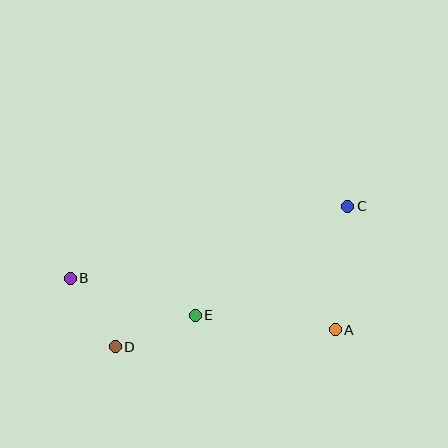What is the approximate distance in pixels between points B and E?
The distance between B and E is approximately 130 pixels.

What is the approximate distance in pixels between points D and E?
The distance between D and E is approximately 86 pixels.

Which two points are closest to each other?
Points B and D are closest to each other.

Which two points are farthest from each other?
Points B and C are farthest from each other.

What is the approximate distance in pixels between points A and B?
The distance between A and B is approximately 270 pixels.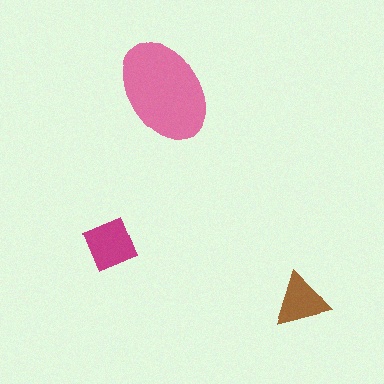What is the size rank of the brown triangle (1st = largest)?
3rd.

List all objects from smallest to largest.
The brown triangle, the magenta diamond, the pink ellipse.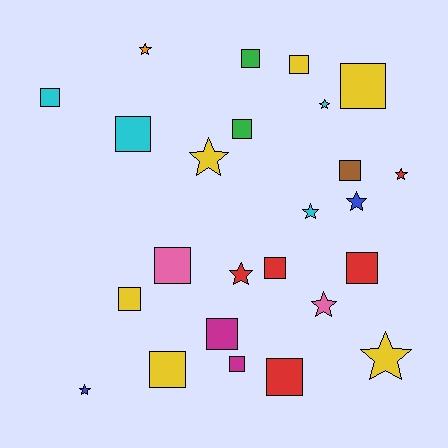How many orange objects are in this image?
There is 1 orange object.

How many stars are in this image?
There are 10 stars.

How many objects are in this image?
There are 25 objects.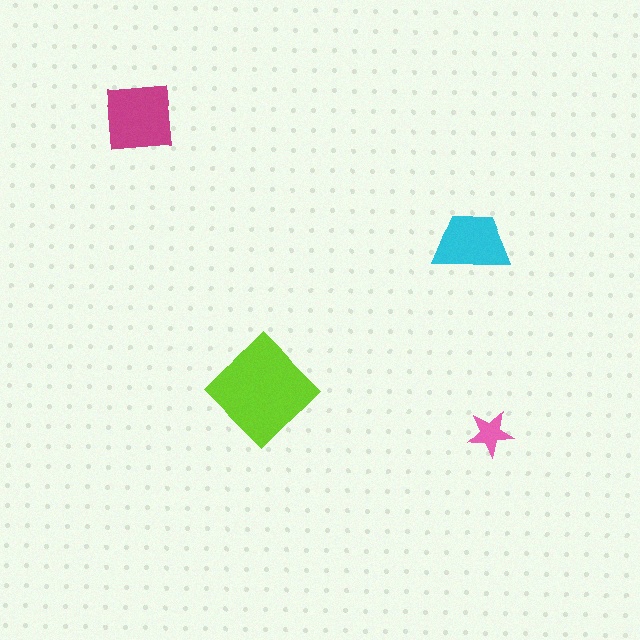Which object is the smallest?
The pink star.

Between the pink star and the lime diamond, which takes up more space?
The lime diamond.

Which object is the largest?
The lime diamond.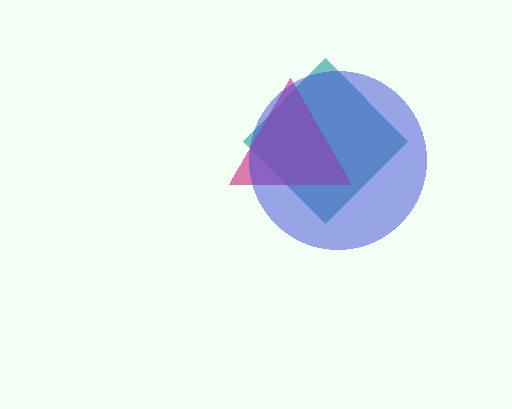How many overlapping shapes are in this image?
There are 3 overlapping shapes in the image.